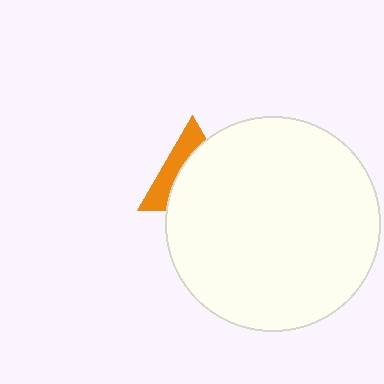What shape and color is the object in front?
The object in front is a white circle.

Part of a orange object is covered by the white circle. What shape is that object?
It is a triangle.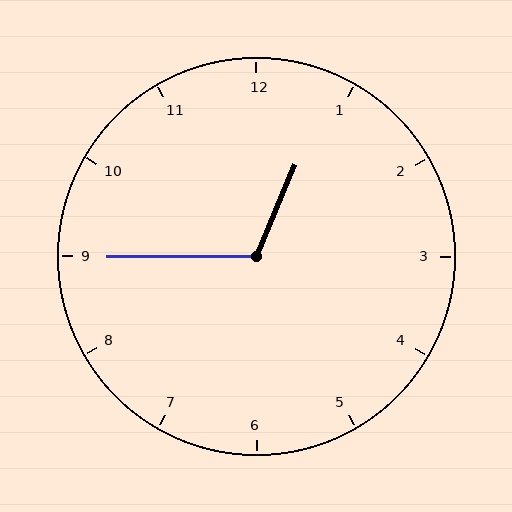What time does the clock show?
12:45.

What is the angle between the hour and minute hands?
Approximately 112 degrees.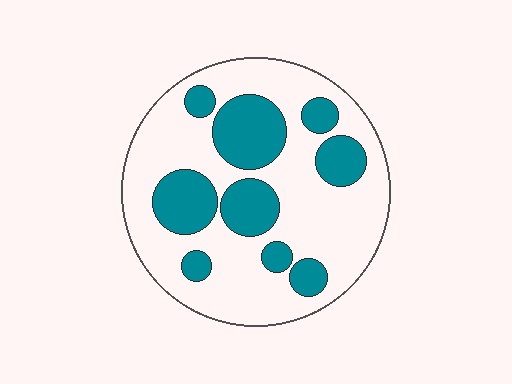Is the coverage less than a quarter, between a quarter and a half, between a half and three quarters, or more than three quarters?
Between a quarter and a half.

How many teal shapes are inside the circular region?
9.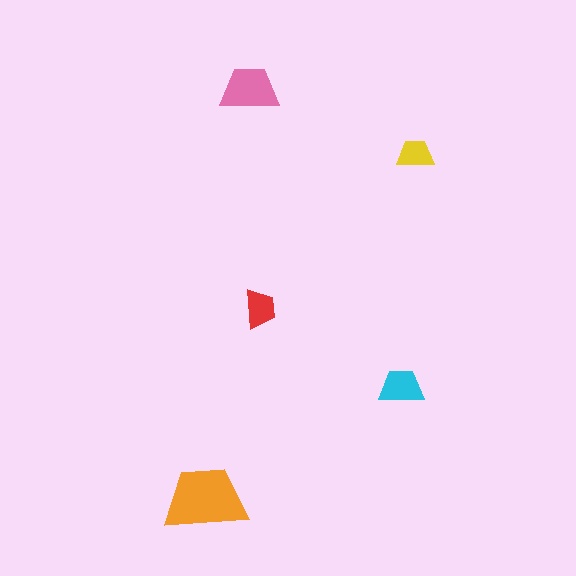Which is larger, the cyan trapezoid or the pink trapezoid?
The pink one.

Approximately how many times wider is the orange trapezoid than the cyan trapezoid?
About 2 times wider.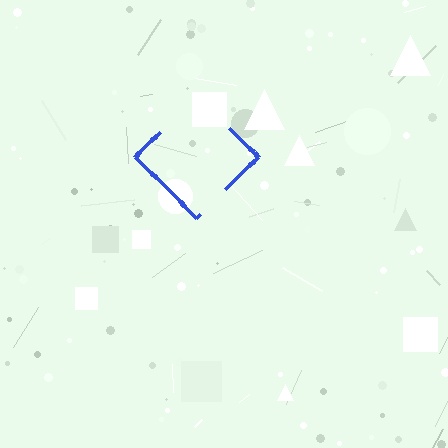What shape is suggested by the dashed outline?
The dashed outline suggests a diamond.